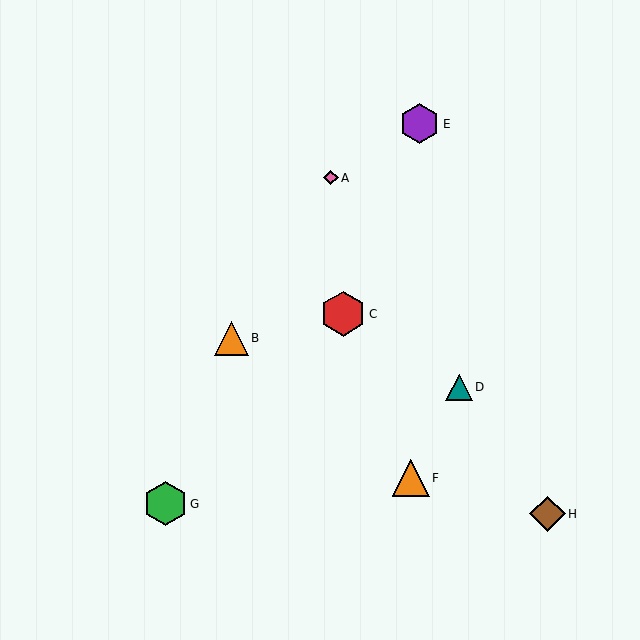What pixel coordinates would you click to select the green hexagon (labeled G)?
Click at (165, 504) to select the green hexagon G.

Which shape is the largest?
The red hexagon (labeled C) is the largest.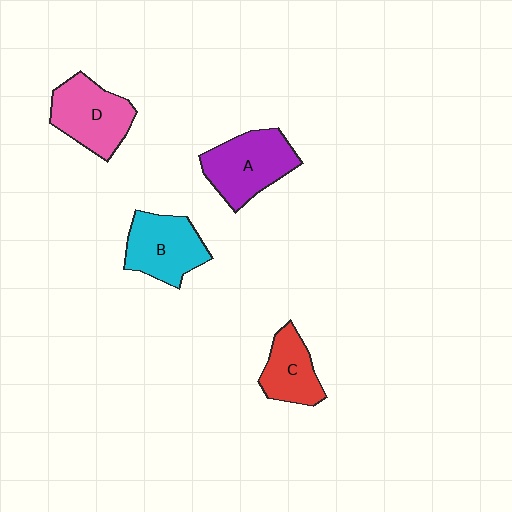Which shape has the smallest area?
Shape C (red).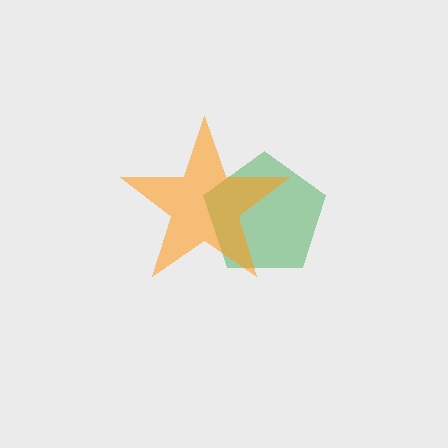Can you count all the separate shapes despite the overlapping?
Yes, there are 2 separate shapes.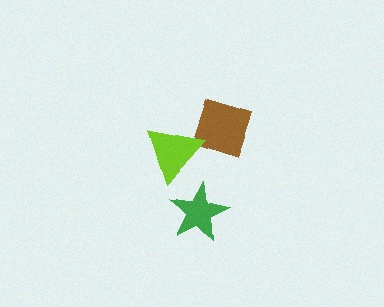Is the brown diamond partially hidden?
Yes, it is partially covered by another shape.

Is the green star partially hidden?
No, no other shape covers it.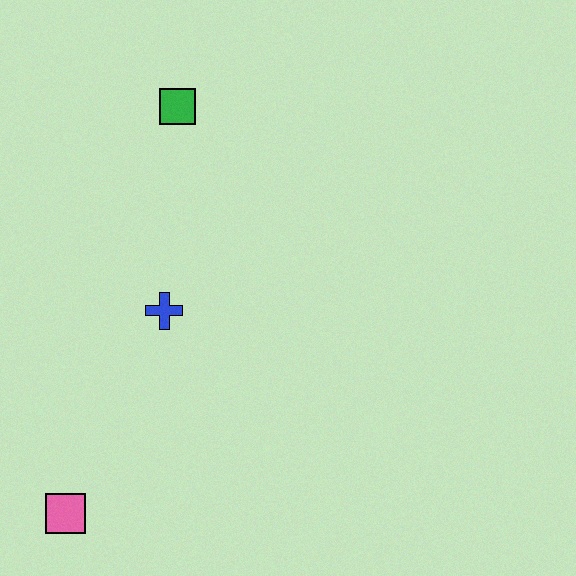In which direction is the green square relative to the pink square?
The green square is above the pink square.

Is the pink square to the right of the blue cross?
No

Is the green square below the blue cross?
No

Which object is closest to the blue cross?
The green square is closest to the blue cross.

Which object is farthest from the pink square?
The green square is farthest from the pink square.